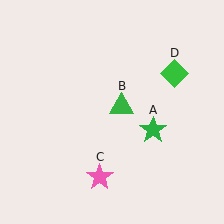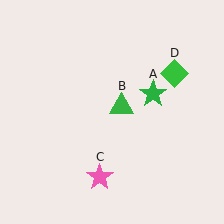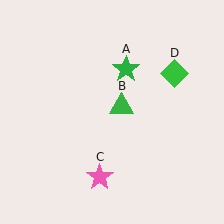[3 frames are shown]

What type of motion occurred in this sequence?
The green star (object A) rotated counterclockwise around the center of the scene.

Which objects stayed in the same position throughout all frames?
Green triangle (object B) and pink star (object C) and green diamond (object D) remained stationary.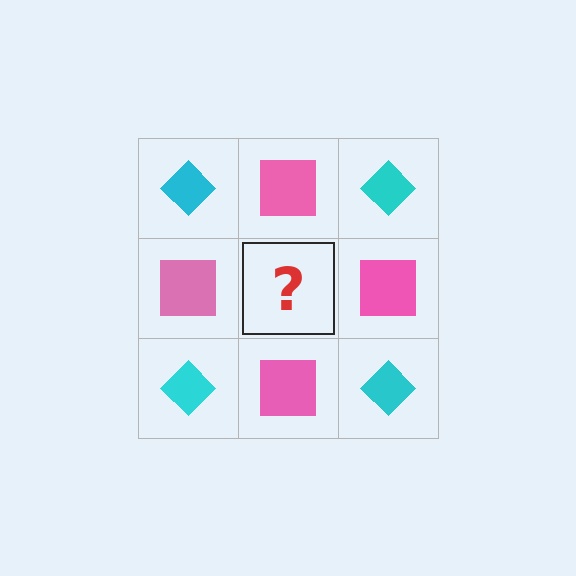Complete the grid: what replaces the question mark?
The question mark should be replaced with a cyan diamond.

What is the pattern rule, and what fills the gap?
The rule is that it alternates cyan diamond and pink square in a checkerboard pattern. The gap should be filled with a cyan diamond.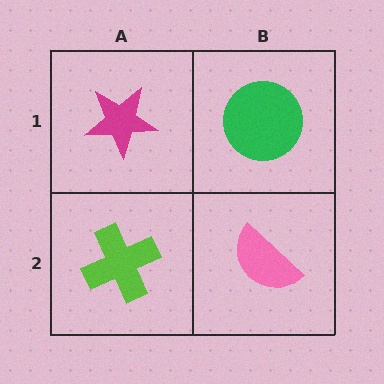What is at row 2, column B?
A pink semicircle.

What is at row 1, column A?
A magenta star.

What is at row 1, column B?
A green circle.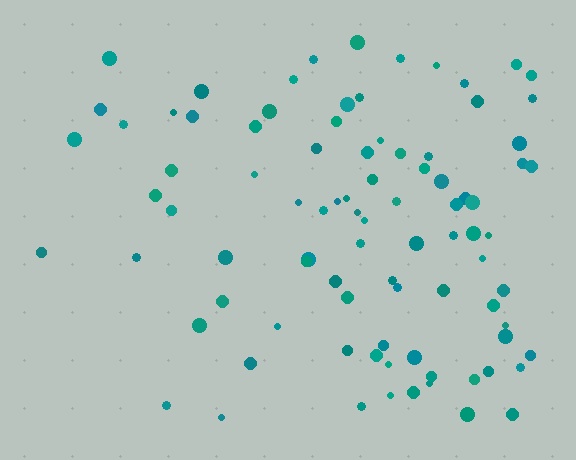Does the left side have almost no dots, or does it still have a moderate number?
Still a moderate number, just noticeably fewer than the right.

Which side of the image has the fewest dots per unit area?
The left.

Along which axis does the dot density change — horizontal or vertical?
Horizontal.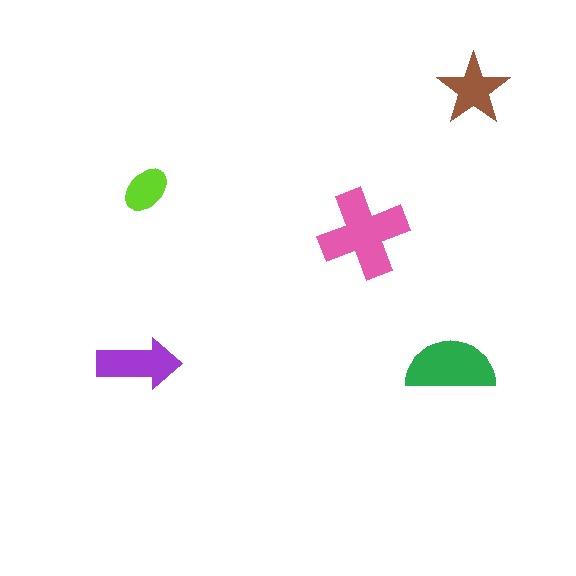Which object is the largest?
The pink cross.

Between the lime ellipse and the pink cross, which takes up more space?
The pink cross.